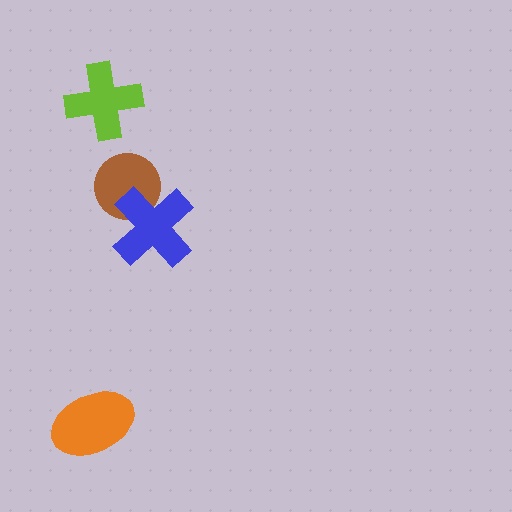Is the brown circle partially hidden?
Yes, it is partially covered by another shape.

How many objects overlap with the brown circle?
1 object overlaps with the brown circle.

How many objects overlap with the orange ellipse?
0 objects overlap with the orange ellipse.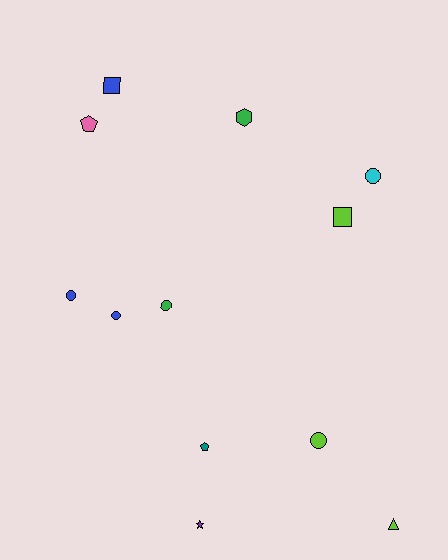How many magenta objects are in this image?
There are no magenta objects.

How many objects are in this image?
There are 12 objects.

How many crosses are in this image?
There are no crosses.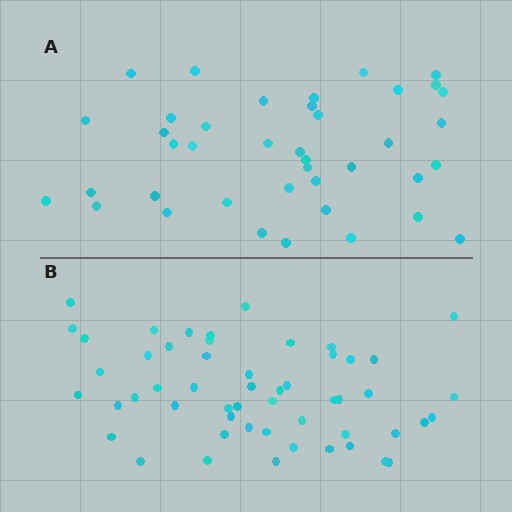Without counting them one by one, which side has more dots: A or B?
Region B (the bottom region) has more dots.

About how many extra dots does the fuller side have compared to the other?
Region B has approximately 15 more dots than region A.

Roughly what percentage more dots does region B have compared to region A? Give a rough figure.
About 30% more.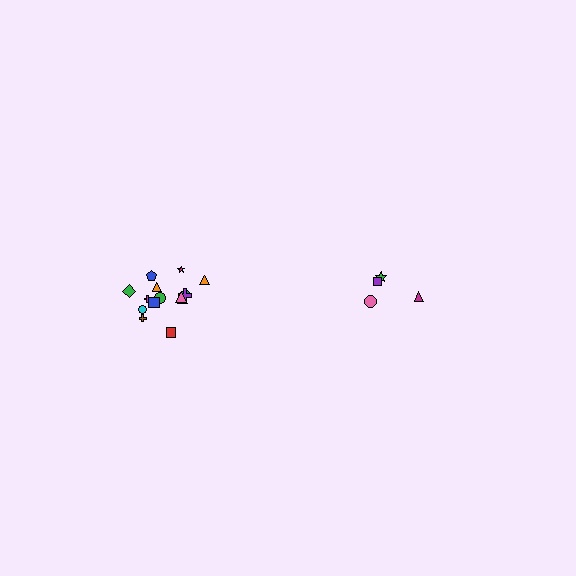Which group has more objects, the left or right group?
The left group.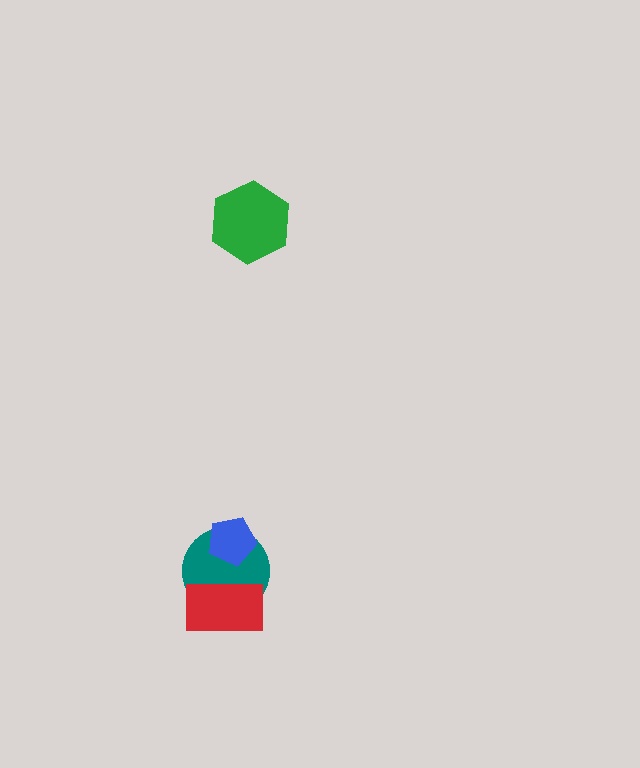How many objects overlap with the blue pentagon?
1 object overlaps with the blue pentagon.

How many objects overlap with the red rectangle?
1 object overlaps with the red rectangle.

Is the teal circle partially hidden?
Yes, it is partially covered by another shape.